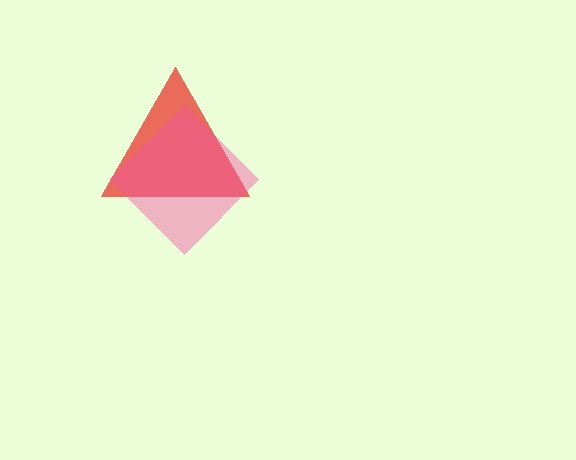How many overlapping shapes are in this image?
There are 2 overlapping shapes in the image.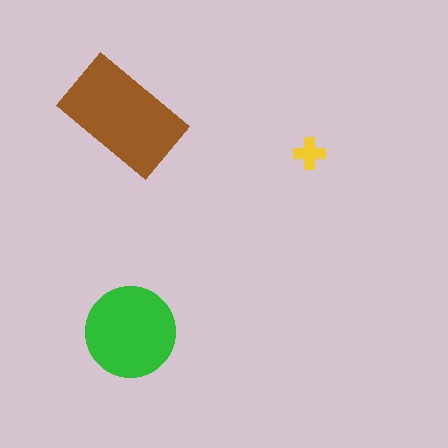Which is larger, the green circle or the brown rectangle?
The brown rectangle.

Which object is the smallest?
The yellow cross.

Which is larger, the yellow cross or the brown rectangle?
The brown rectangle.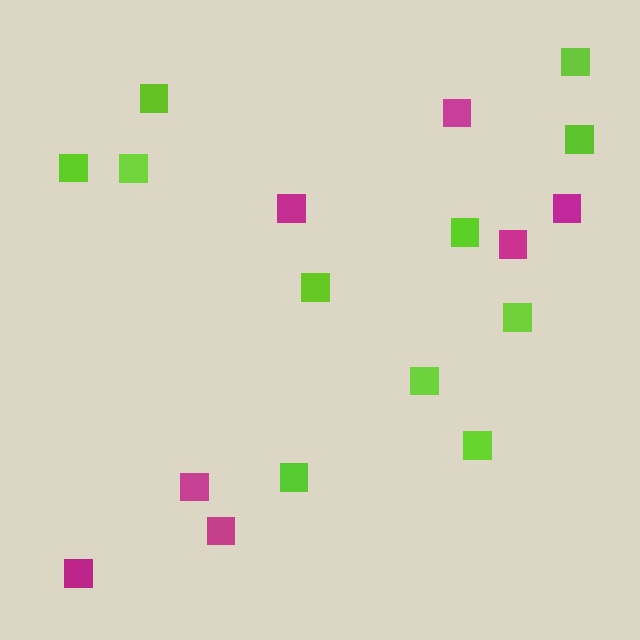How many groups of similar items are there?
There are 2 groups: one group of lime squares (11) and one group of magenta squares (7).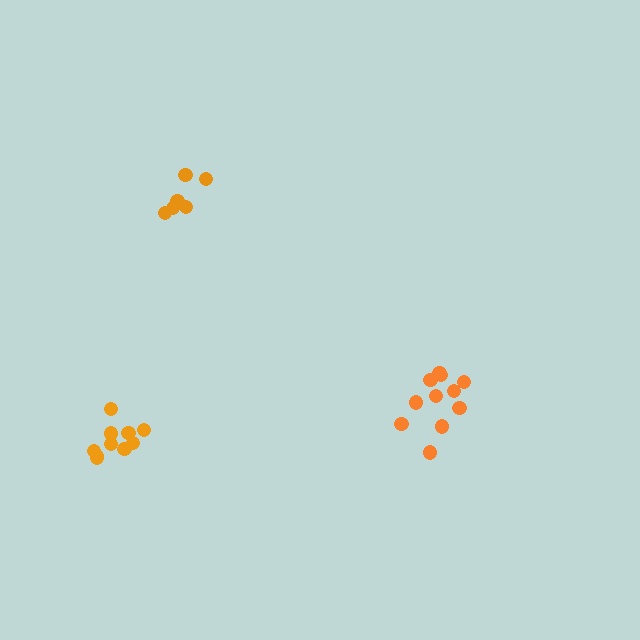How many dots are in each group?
Group 1: 6 dots, Group 2: 10 dots, Group 3: 11 dots (27 total).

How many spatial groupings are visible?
There are 3 spatial groupings.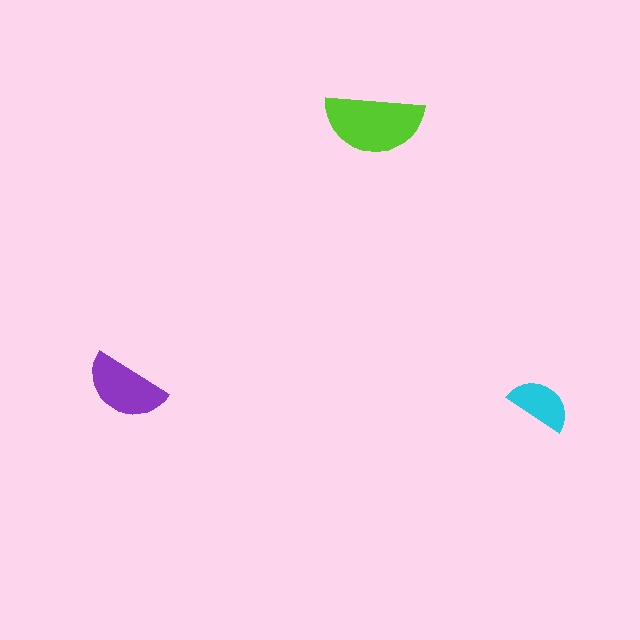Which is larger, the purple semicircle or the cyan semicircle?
The purple one.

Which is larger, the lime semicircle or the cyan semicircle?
The lime one.